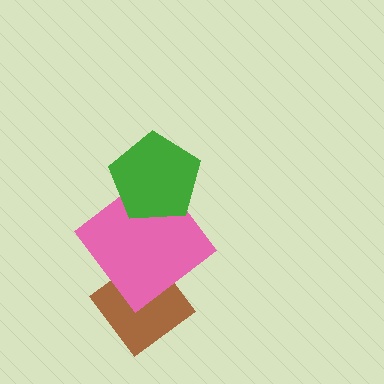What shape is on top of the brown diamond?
The pink diamond is on top of the brown diamond.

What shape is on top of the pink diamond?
The green pentagon is on top of the pink diamond.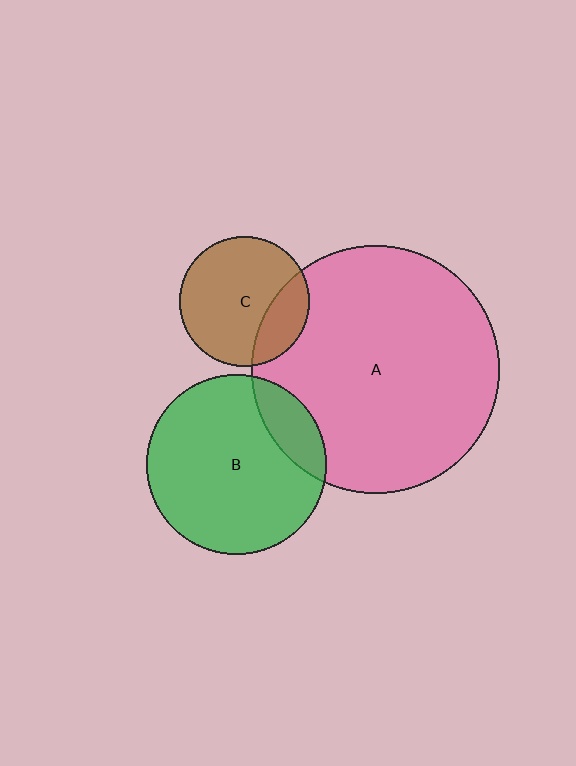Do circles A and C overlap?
Yes.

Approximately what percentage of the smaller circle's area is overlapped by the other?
Approximately 25%.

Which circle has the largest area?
Circle A (pink).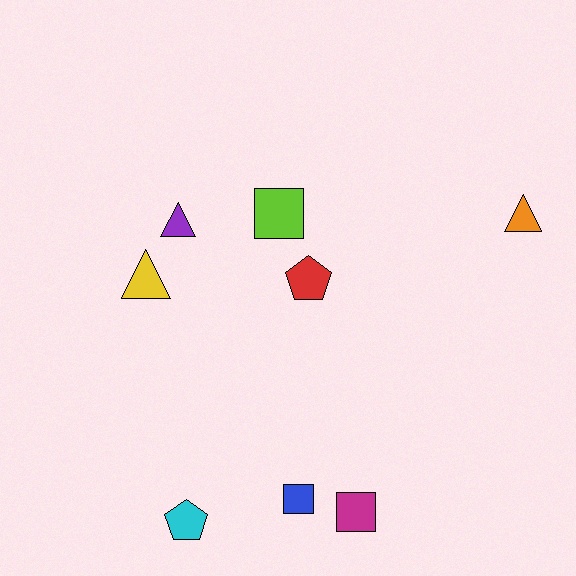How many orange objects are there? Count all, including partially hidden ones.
There is 1 orange object.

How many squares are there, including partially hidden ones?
There are 3 squares.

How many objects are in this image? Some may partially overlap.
There are 8 objects.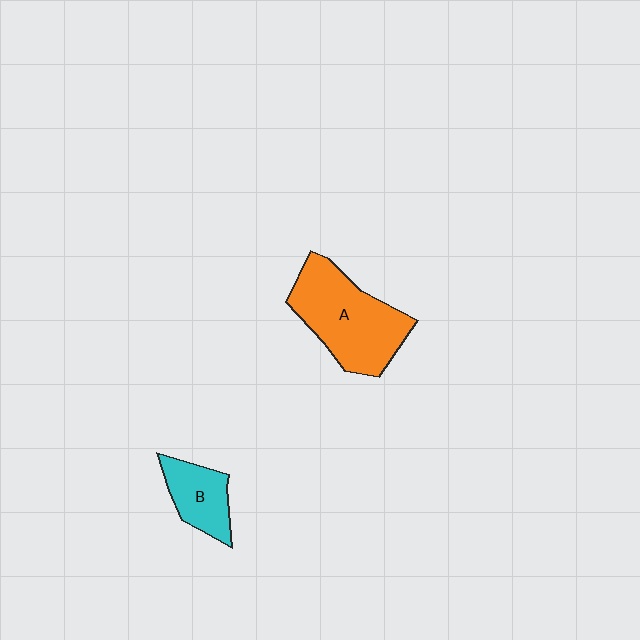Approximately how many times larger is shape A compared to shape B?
Approximately 2.1 times.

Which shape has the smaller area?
Shape B (cyan).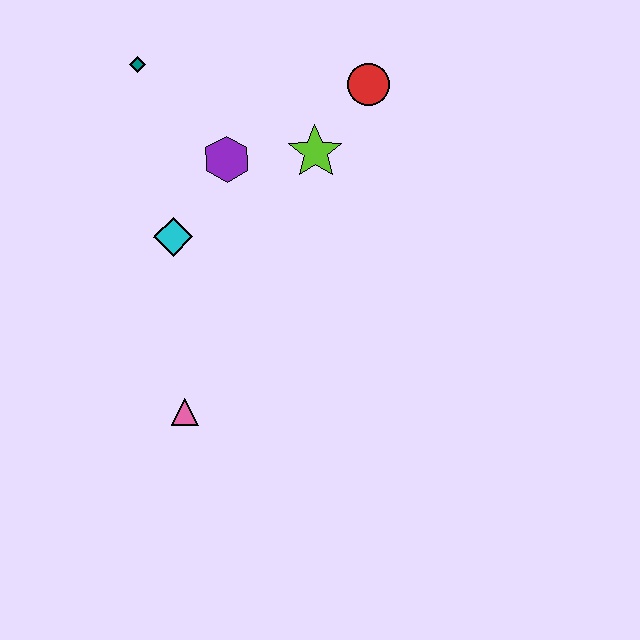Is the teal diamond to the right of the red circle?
No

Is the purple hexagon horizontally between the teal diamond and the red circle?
Yes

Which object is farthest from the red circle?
The pink triangle is farthest from the red circle.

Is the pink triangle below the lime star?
Yes